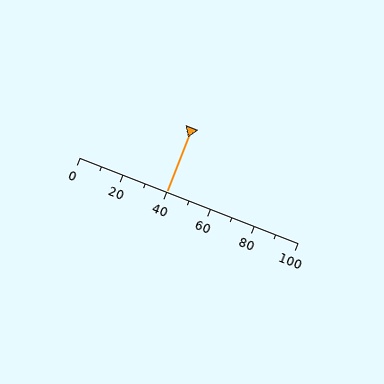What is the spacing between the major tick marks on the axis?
The major ticks are spaced 20 apart.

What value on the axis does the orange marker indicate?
The marker indicates approximately 40.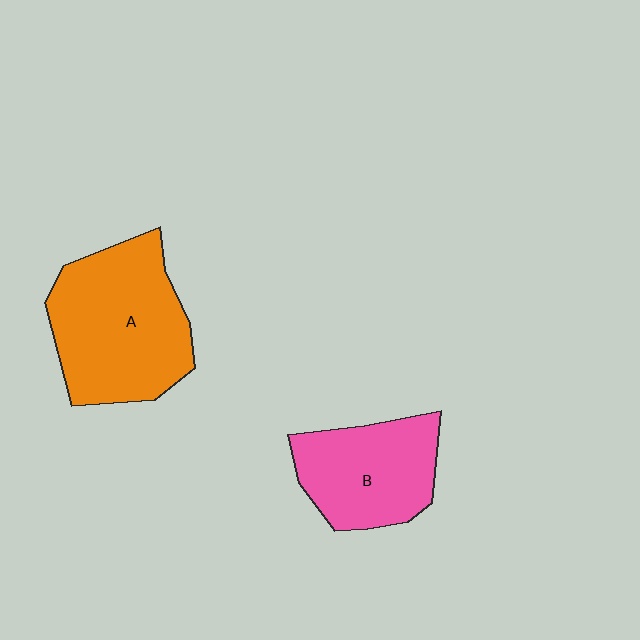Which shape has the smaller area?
Shape B (pink).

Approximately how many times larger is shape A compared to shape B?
Approximately 1.4 times.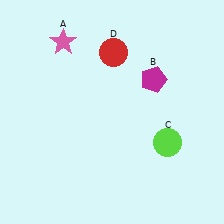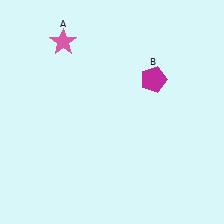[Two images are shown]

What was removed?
The lime circle (C), the red circle (D) were removed in Image 2.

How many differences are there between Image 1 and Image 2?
There are 2 differences between the two images.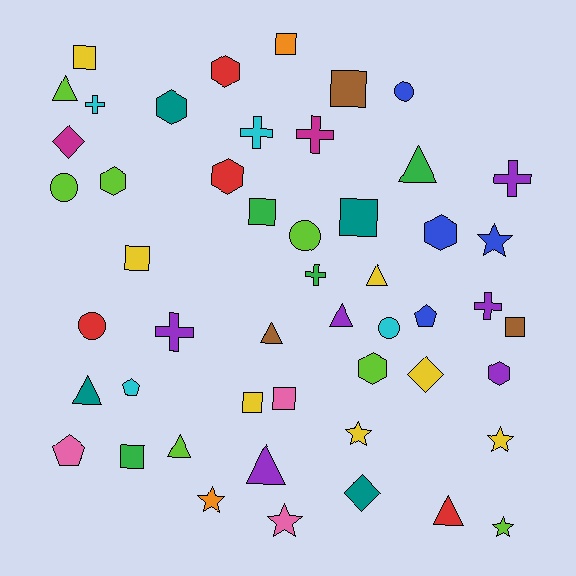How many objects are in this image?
There are 50 objects.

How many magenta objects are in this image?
There are 2 magenta objects.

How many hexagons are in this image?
There are 7 hexagons.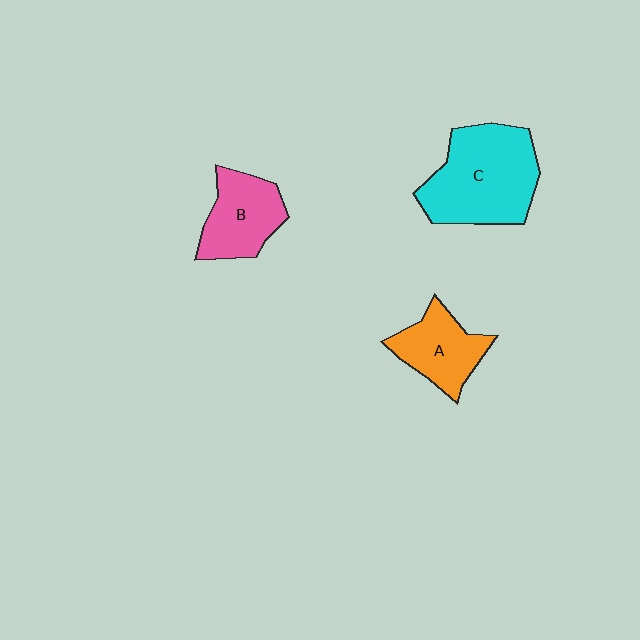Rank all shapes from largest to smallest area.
From largest to smallest: C (cyan), B (pink), A (orange).